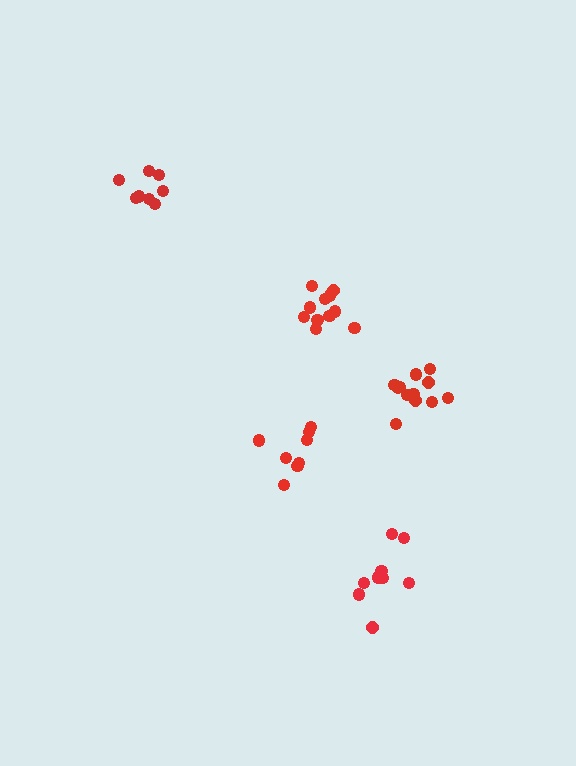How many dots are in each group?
Group 1: 8 dots, Group 2: 11 dots, Group 3: 9 dots, Group 4: 8 dots, Group 5: 13 dots (49 total).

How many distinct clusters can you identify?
There are 5 distinct clusters.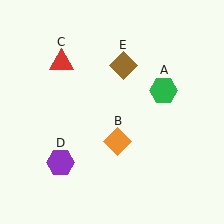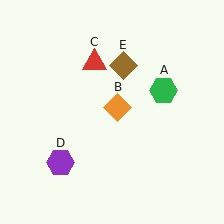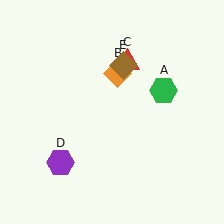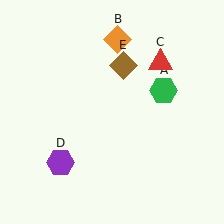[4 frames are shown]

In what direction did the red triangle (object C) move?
The red triangle (object C) moved right.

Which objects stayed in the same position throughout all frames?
Green hexagon (object A) and purple hexagon (object D) and brown diamond (object E) remained stationary.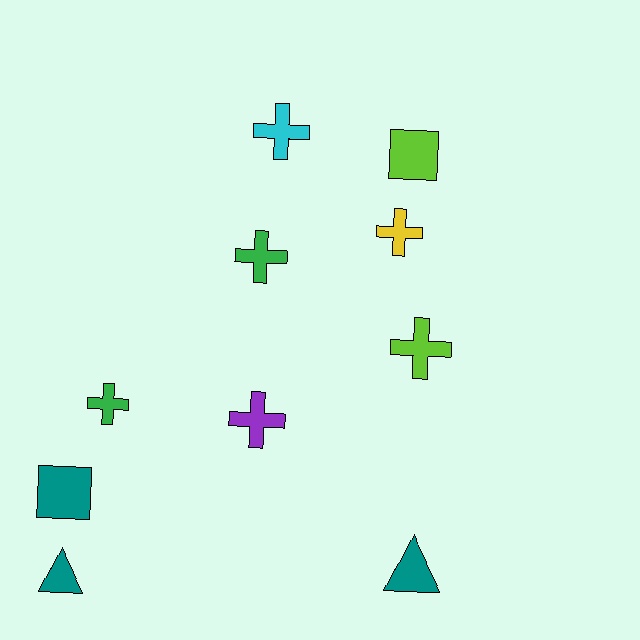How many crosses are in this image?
There are 6 crosses.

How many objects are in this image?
There are 10 objects.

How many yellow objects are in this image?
There is 1 yellow object.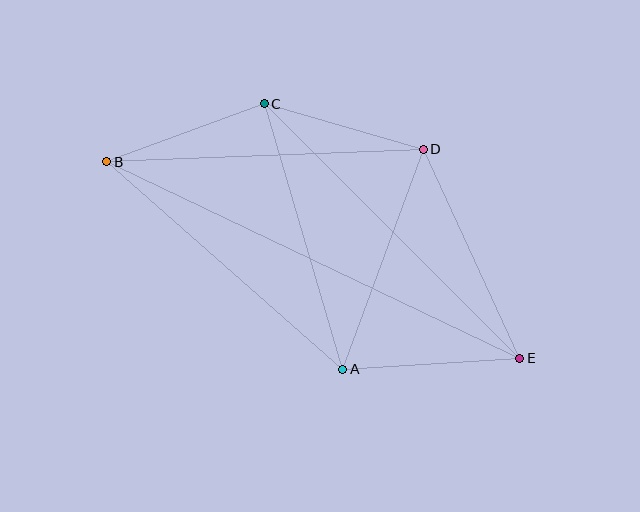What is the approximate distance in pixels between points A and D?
The distance between A and D is approximately 234 pixels.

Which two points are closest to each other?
Points C and D are closest to each other.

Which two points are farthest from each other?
Points B and E are farthest from each other.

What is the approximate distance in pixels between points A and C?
The distance between A and C is approximately 277 pixels.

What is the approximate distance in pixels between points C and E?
The distance between C and E is approximately 361 pixels.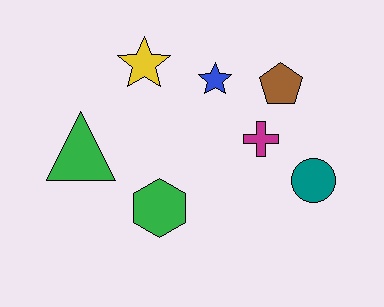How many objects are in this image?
There are 7 objects.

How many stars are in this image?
There are 2 stars.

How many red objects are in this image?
There are no red objects.